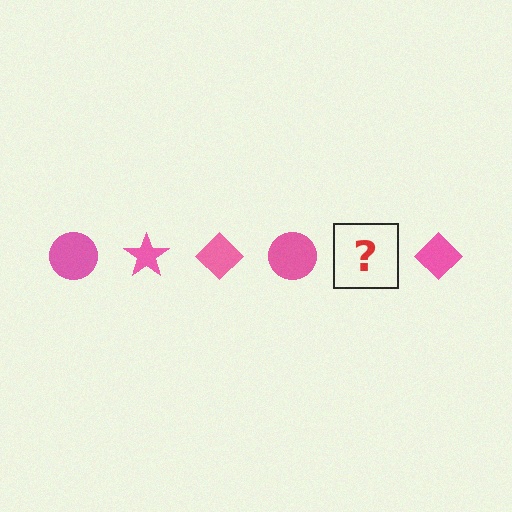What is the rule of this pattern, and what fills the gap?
The rule is that the pattern cycles through circle, star, diamond shapes in pink. The gap should be filled with a pink star.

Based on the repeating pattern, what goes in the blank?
The blank should be a pink star.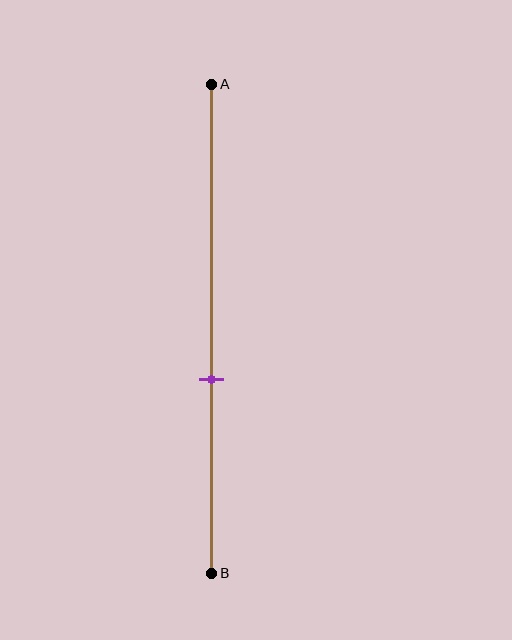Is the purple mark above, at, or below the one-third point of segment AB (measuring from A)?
The purple mark is below the one-third point of segment AB.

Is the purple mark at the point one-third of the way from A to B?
No, the mark is at about 60% from A, not at the 33% one-third point.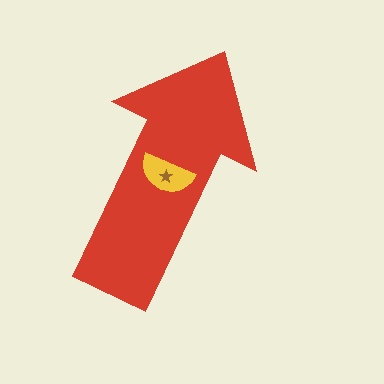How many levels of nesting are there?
3.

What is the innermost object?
The brown star.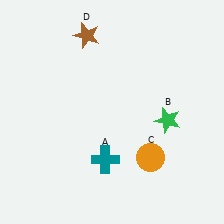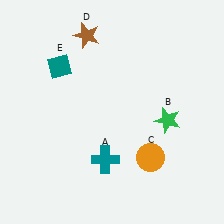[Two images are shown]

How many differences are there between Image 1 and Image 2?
There is 1 difference between the two images.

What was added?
A teal diamond (E) was added in Image 2.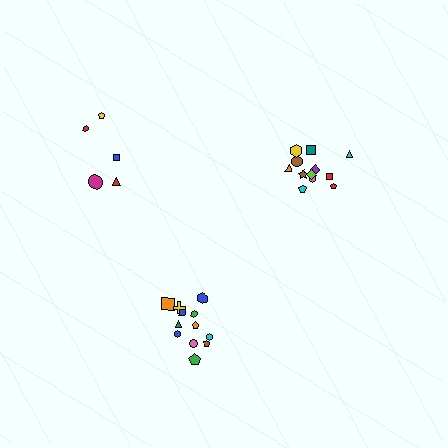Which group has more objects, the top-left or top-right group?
The top-right group.